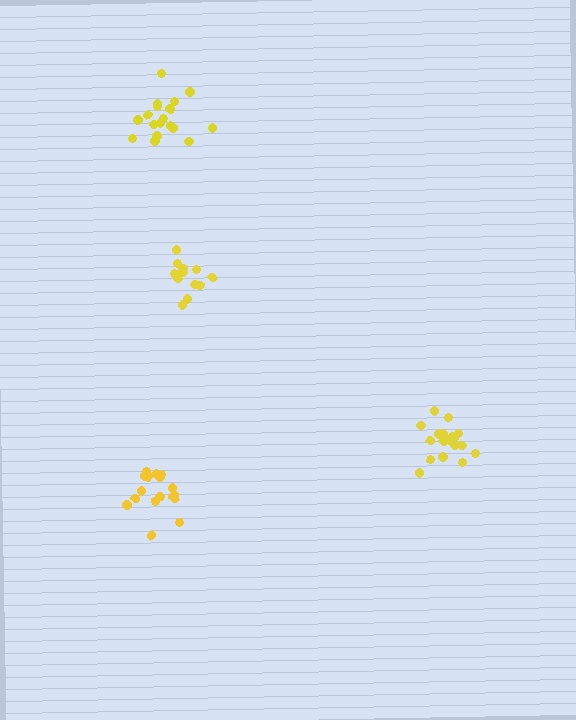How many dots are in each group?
Group 1: 17 dots, Group 2: 18 dots, Group 3: 13 dots, Group 4: 18 dots (66 total).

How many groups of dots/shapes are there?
There are 4 groups.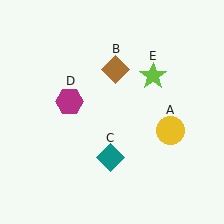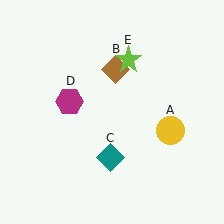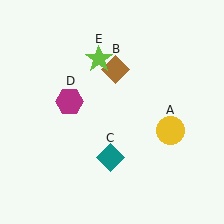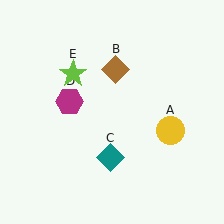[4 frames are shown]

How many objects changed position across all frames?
1 object changed position: lime star (object E).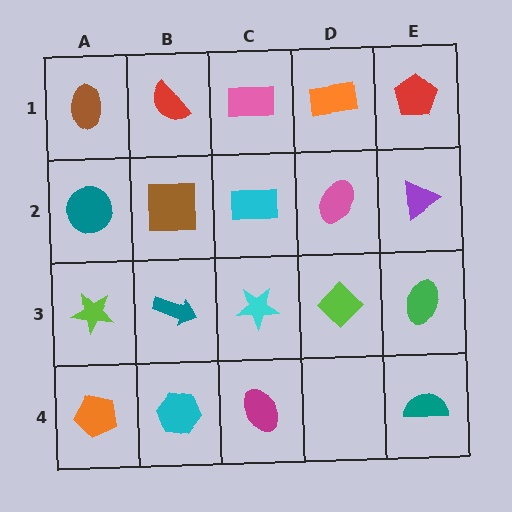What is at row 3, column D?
A lime diamond.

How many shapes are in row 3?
5 shapes.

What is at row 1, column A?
A brown ellipse.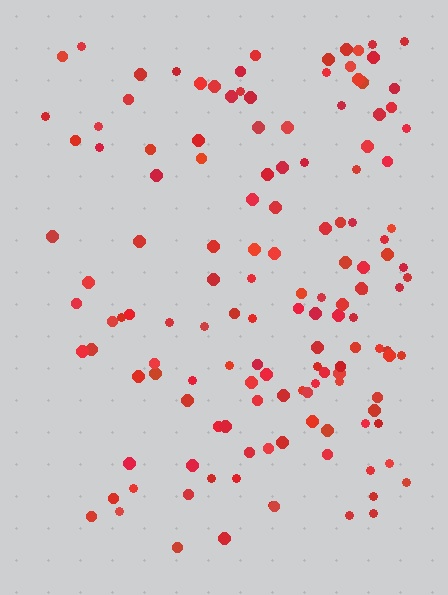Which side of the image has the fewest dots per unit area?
The left.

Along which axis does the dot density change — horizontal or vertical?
Horizontal.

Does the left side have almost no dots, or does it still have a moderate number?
Still a moderate number, just noticeably fewer than the right.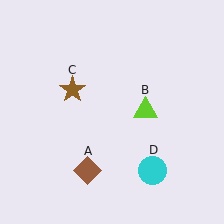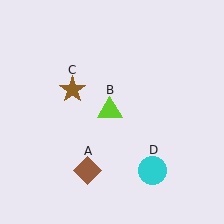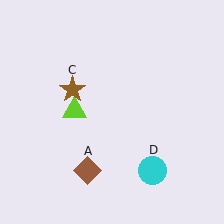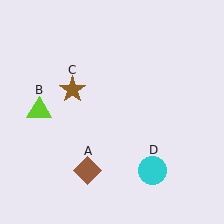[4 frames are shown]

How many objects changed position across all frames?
1 object changed position: lime triangle (object B).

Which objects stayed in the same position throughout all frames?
Brown diamond (object A) and brown star (object C) and cyan circle (object D) remained stationary.